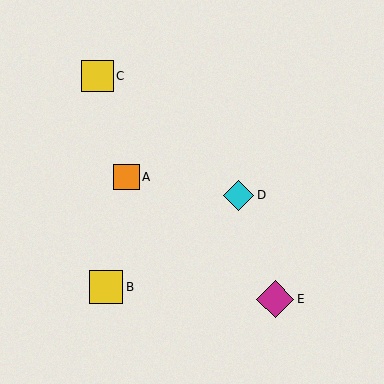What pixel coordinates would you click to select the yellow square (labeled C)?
Click at (97, 76) to select the yellow square C.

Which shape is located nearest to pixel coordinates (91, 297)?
The yellow square (labeled B) at (106, 287) is nearest to that location.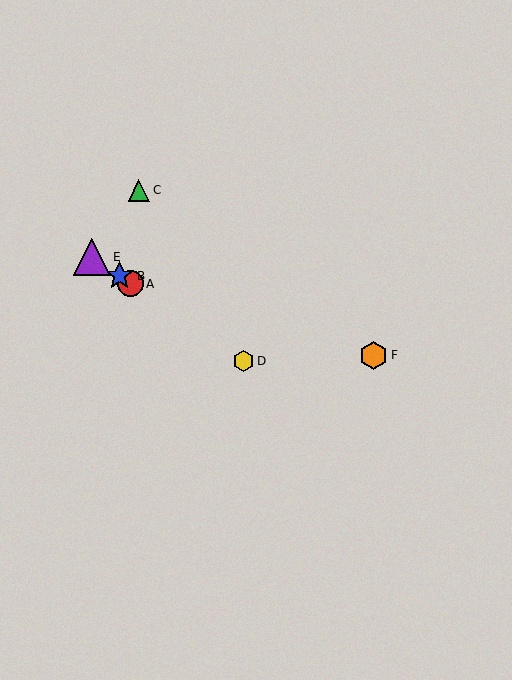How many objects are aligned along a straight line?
4 objects (A, B, D, E) are aligned along a straight line.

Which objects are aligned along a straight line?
Objects A, B, D, E are aligned along a straight line.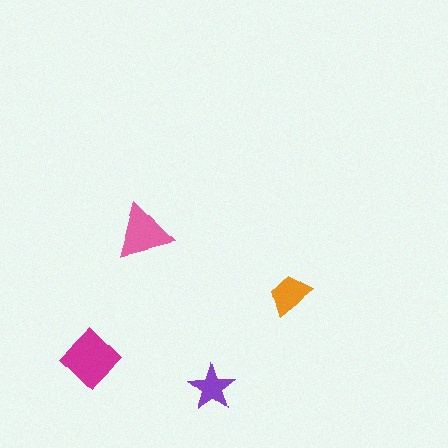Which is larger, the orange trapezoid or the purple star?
The orange trapezoid.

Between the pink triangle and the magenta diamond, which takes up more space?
The magenta diamond.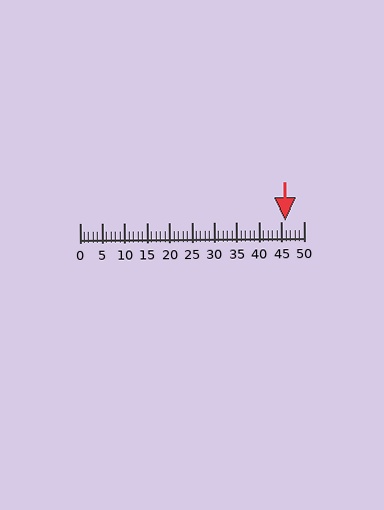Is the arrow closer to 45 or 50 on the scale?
The arrow is closer to 45.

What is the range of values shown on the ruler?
The ruler shows values from 0 to 50.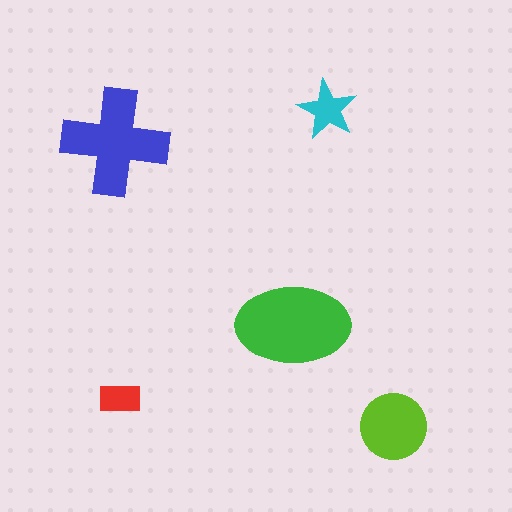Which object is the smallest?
The red rectangle.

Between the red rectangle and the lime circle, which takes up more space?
The lime circle.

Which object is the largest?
The green ellipse.